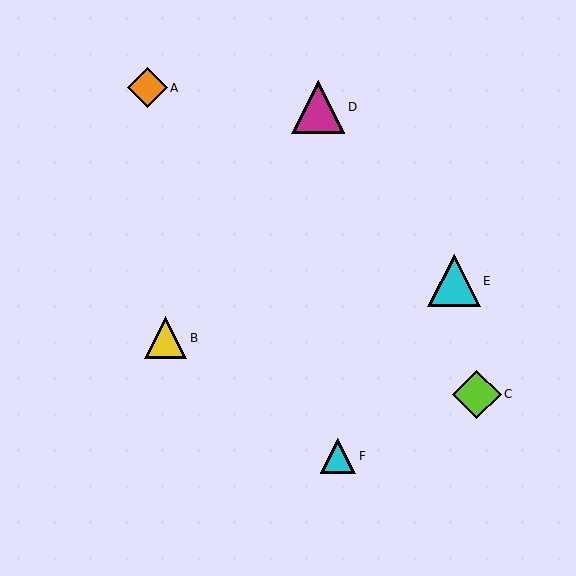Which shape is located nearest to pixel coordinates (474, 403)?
The lime diamond (labeled C) at (477, 394) is nearest to that location.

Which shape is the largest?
The magenta triangle (labeled D) is the largest.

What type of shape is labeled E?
Shape E is a cyan triangle.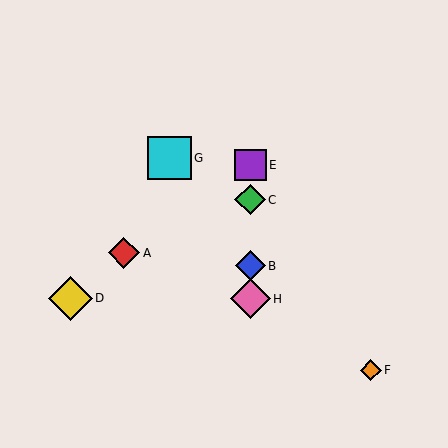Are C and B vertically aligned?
Yes, both are at x≈250.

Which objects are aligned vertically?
Objects B, C, E, H are aligned vertically.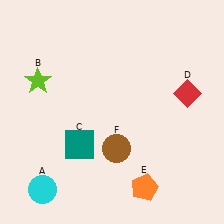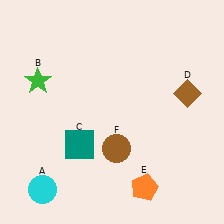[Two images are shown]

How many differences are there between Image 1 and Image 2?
There are 2 differences between the two images.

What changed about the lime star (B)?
In Image 1, B is lime. In Image 2, it changed to green.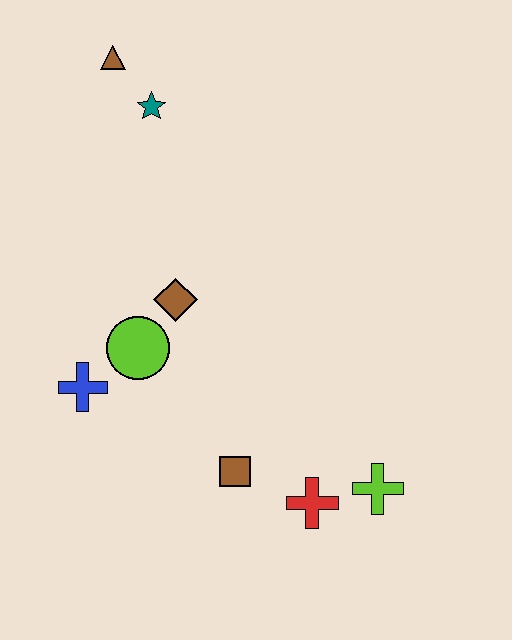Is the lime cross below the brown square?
Yes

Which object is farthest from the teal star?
The lime cross is farthest from the teal star.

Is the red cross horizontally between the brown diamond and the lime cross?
Yes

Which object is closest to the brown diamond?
The lime circle is closest to the brown diamond.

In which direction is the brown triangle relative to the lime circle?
The brown triangle is above the lime circle.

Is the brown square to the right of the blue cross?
Yes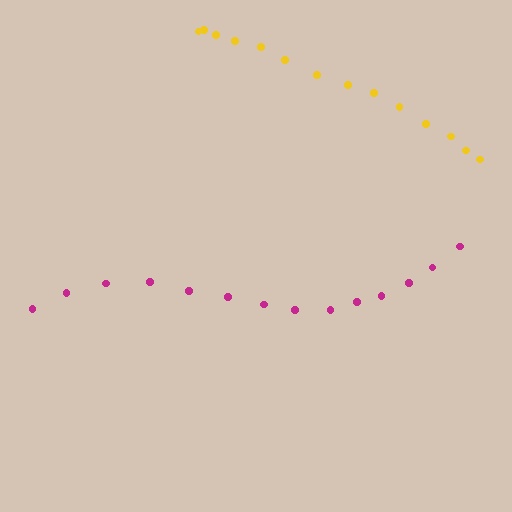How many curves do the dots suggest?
There are 2 distinct paths.